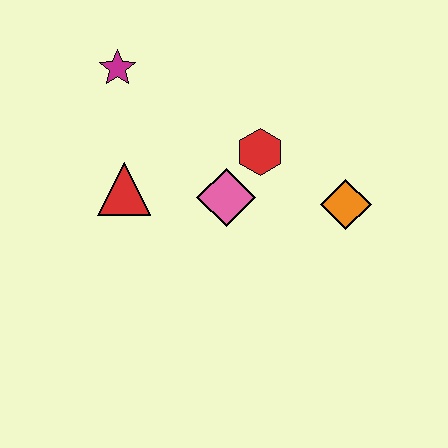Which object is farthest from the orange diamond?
The magenta star is farthest from the orange diamond.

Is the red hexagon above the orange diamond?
Yes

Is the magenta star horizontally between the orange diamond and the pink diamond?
No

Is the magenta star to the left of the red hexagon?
Yes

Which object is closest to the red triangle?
The pink diamond is closest to the red triangle.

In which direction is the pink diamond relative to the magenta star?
The pink diamond is below the magenta star.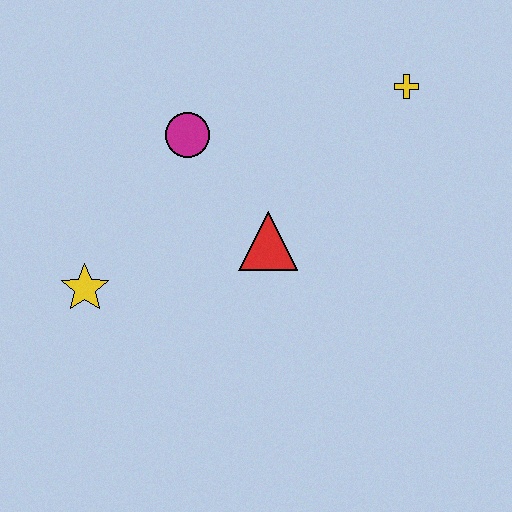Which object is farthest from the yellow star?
The yellow cross is farthest from the yellow star.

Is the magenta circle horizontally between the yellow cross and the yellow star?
Yes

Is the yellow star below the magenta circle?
Yes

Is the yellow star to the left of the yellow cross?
Yes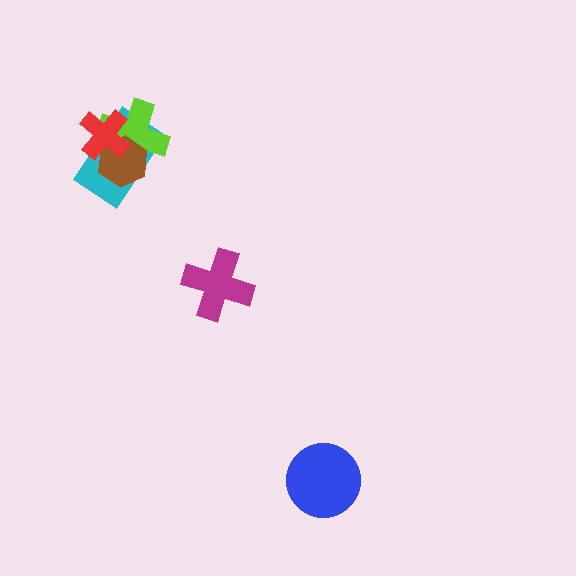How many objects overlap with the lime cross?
3 objects overlap with the lime cross.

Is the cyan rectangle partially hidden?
Yes, it is partially covered by another shape.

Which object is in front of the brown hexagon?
The red cross is in front of the brown hexagon.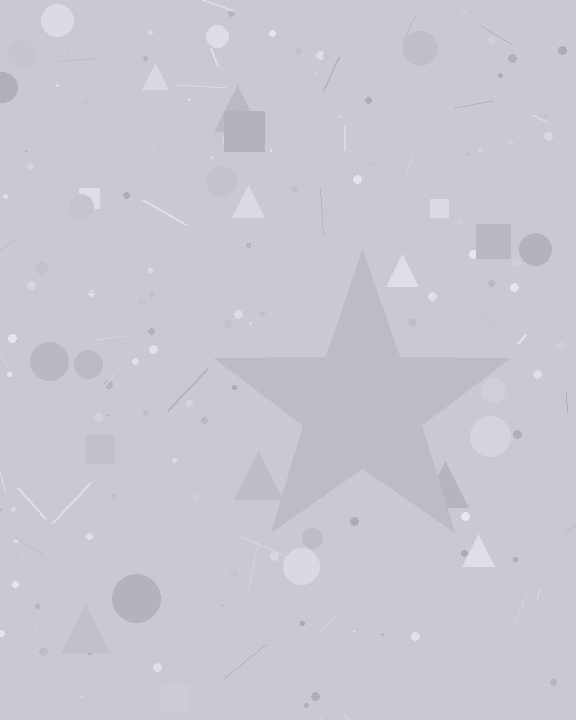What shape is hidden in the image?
A star is hidden in the image.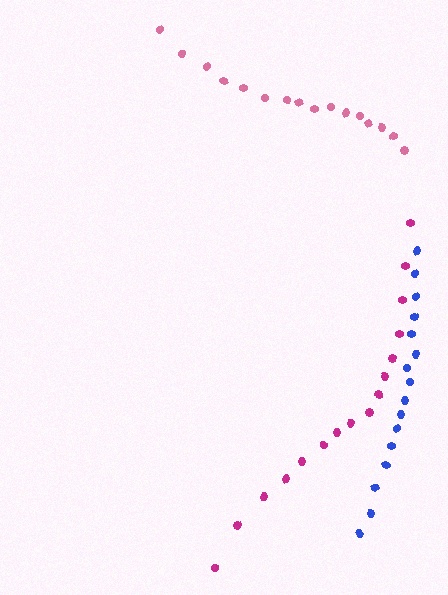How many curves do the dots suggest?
There are 3 distinct paths.